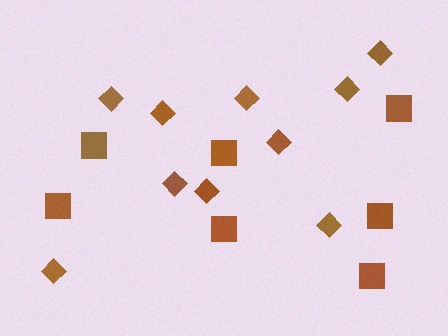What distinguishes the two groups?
There are 2 groups: one group of diamonds (10) and one group of squares (7).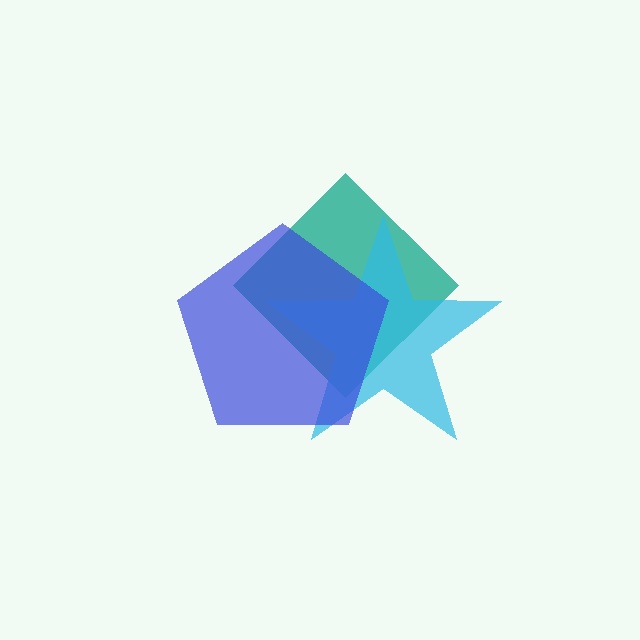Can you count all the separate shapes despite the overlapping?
Yes, there are 3 separate shapes.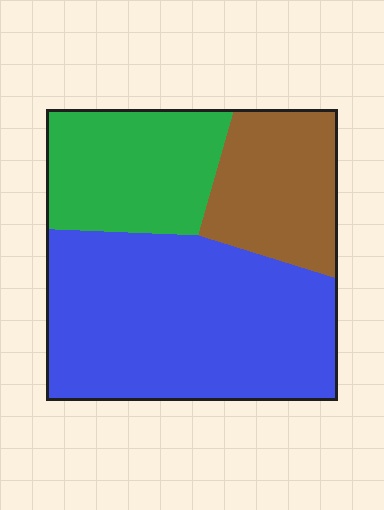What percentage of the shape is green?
Green covers around 25% of the shape.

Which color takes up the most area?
Blue, at roughly 55%.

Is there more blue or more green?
Blue.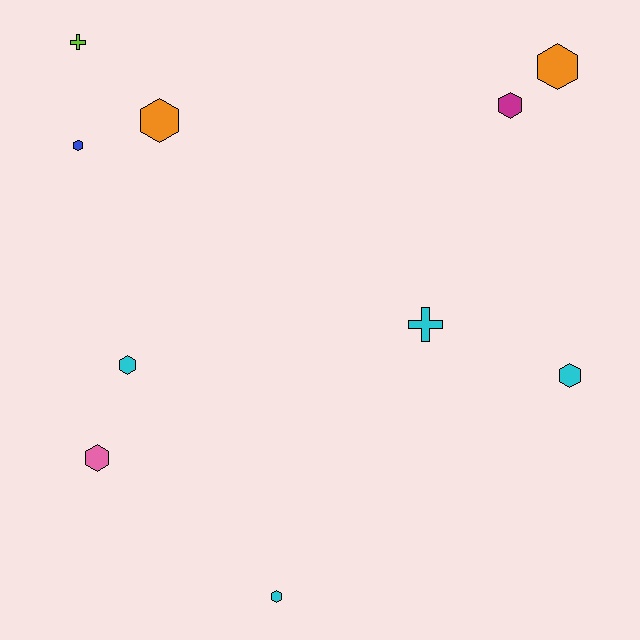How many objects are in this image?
There are 10 objects.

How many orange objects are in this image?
There are 2 orange objects.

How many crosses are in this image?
There are 2 crosses.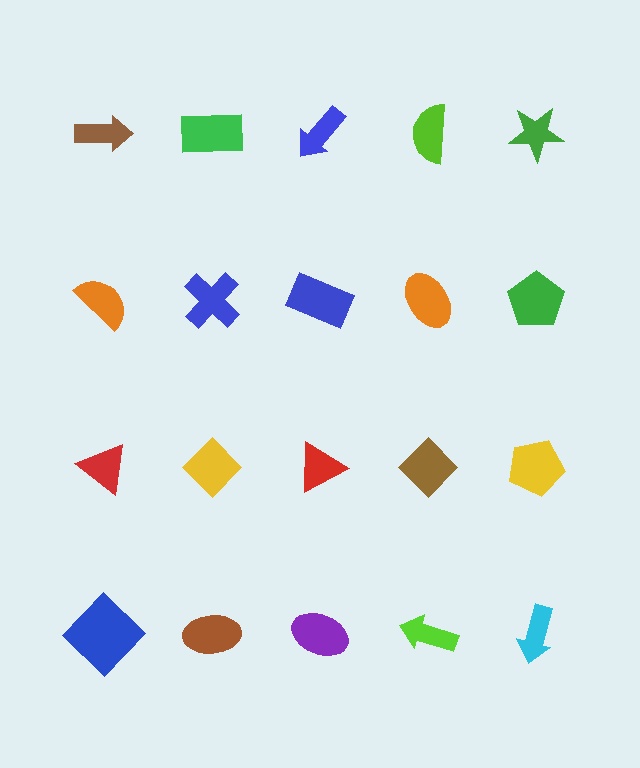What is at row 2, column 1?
An orange semicircle.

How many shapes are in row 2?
5 shapes.